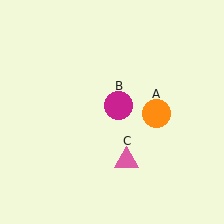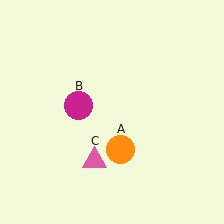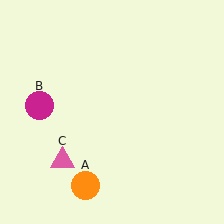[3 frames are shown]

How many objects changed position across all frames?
3 objects changed position: orange circle (object A), magenta circle (object B), pink triangle (object C).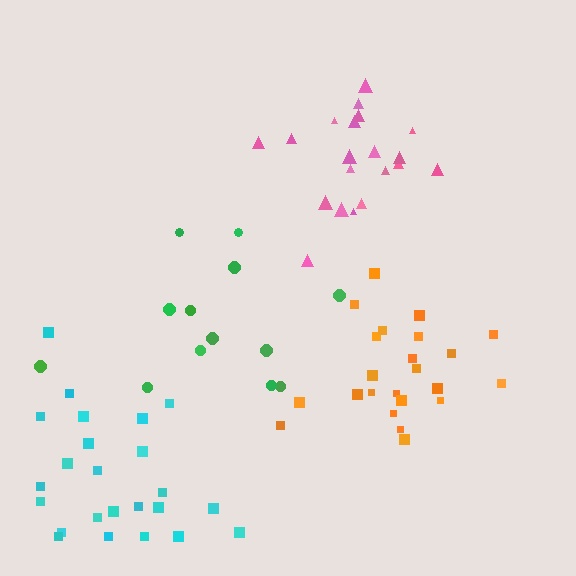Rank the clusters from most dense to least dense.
pink, orange, cyan, green.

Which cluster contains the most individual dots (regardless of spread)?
Cyan (24).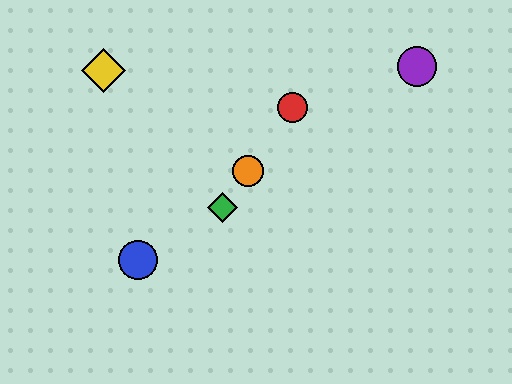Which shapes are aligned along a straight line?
The red circle, the green diamond, the orange circle are aligned along a straight line.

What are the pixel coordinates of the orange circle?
The orange circle is at (248, 171).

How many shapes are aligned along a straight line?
3 shapes (the red circle, the green diamond, the orange circle) are aligned along a straight line.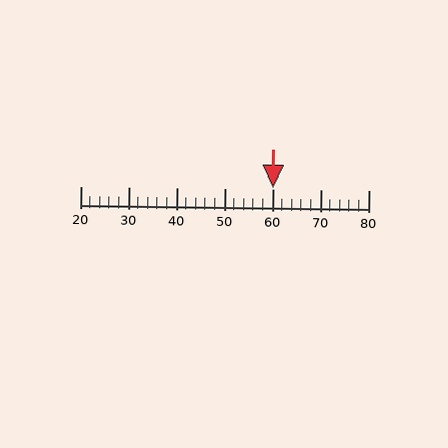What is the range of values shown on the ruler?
The ruler shows values from 20 to 80.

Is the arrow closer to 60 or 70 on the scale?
The arrow is closer to 60.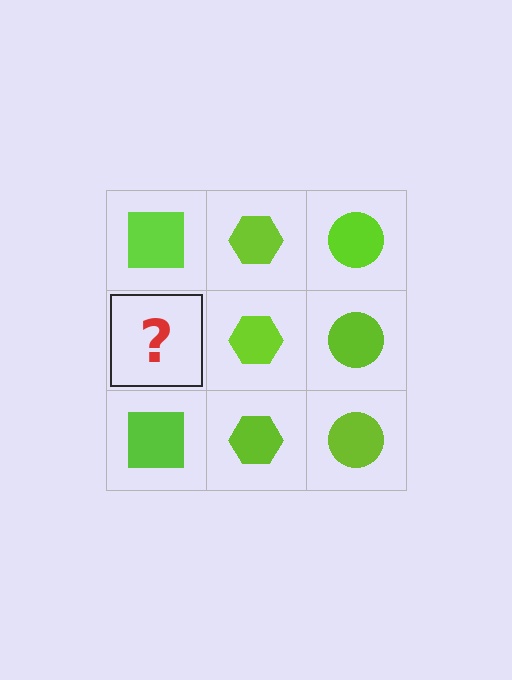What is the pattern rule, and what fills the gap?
The rule is that each column has a consistent shape. The gap should be filled with a lime square.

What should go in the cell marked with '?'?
The missing cell should contain a lime square.